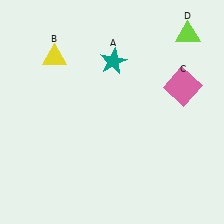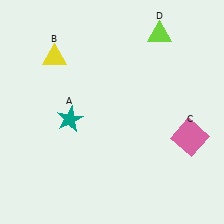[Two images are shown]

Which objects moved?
The objects that moved are: the teal star (A), the pink square (C), the lime triangle (D).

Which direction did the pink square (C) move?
The pink square (C) moved down.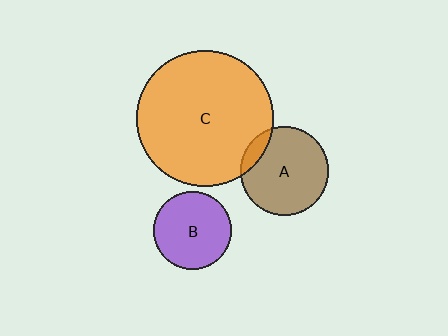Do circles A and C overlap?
Yes.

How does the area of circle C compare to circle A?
Approximately 2.4 times.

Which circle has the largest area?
Circle C (orange).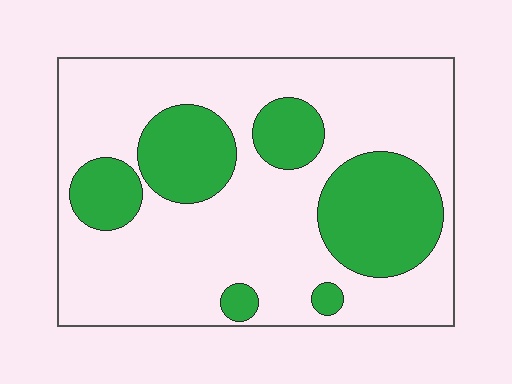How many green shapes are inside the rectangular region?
6.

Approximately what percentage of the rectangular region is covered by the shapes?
Approximately 30%.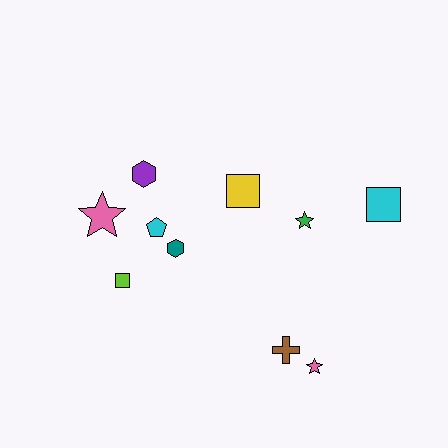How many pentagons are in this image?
There is 1 pentagon.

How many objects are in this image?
There are 10 objects.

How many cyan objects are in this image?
There are 2 cyan objects.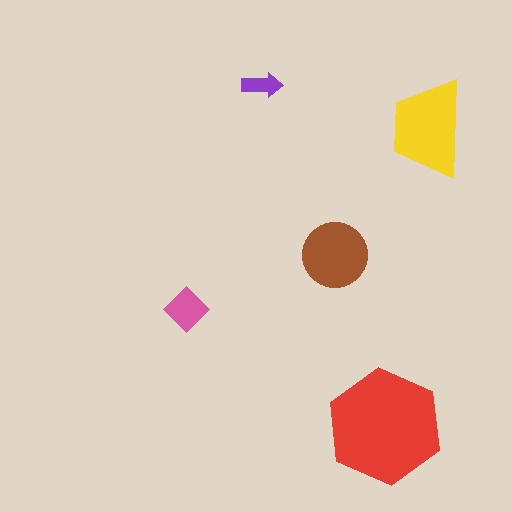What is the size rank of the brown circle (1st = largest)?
3rd.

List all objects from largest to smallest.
The red hexagon, the yellow trapezoid, the brown circle, the pink diamond, the purple arrow.